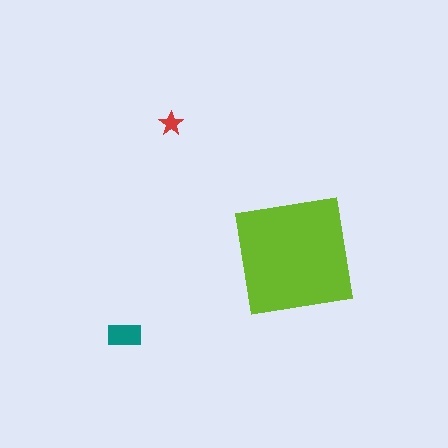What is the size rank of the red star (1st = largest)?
3rd.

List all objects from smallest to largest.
The red star, the teal rectangle, the lime square.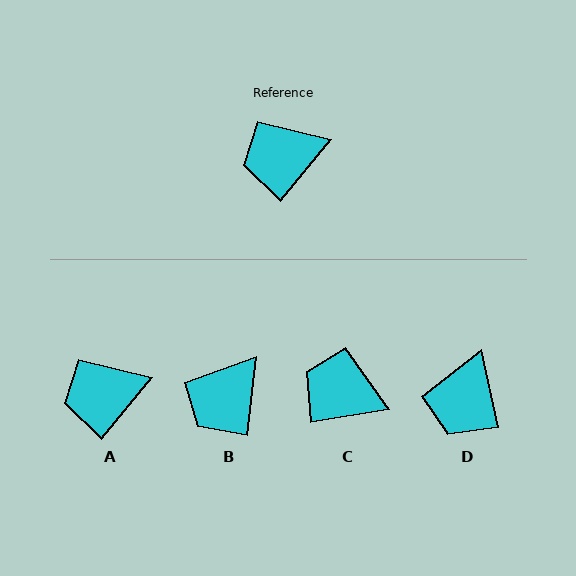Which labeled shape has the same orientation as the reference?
A.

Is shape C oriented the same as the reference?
No, it is off by about 41 degrees.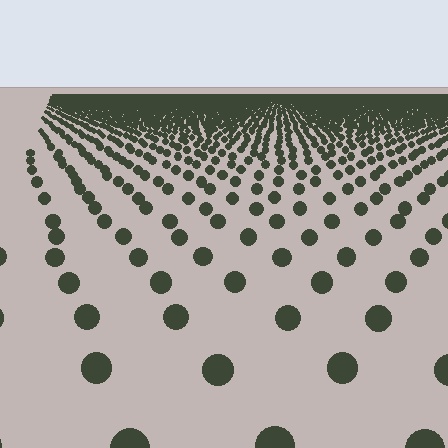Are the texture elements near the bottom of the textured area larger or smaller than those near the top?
Larger. Near the bottom, elements are closer to the viewer and appear at a bigger on-screen size.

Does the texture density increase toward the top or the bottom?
Density increases toward the top.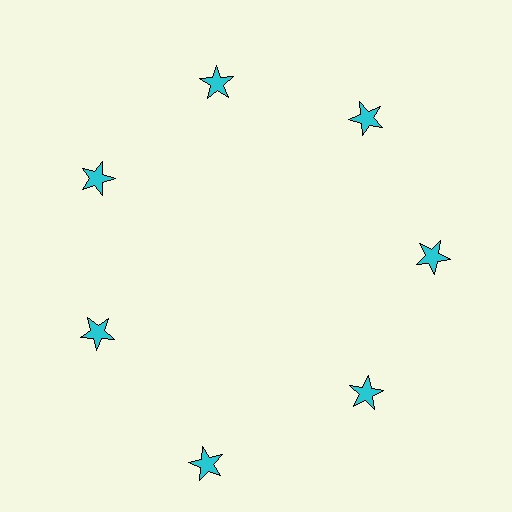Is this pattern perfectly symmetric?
No. The 7 cyan stars are arranged in a ring, but one element near the 6 o'clock position is pushed outward from the center, breaking the 7-fold rotational symmetry.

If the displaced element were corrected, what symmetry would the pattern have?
It would have 7-fold rotational symmetry — the pattern would map onto itself every 51 degrees.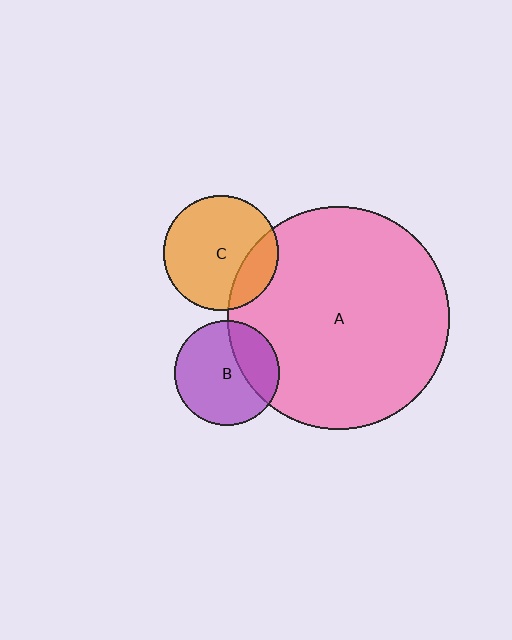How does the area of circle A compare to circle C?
Approximately 3.8 times.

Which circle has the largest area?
Circle A (pink).